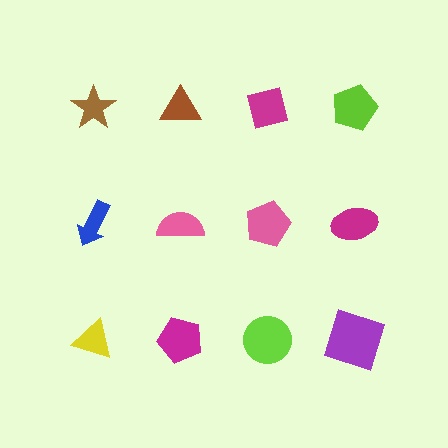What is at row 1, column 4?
A lime pentagon.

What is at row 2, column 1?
A blue arrow.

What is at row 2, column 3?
A pink pentagon.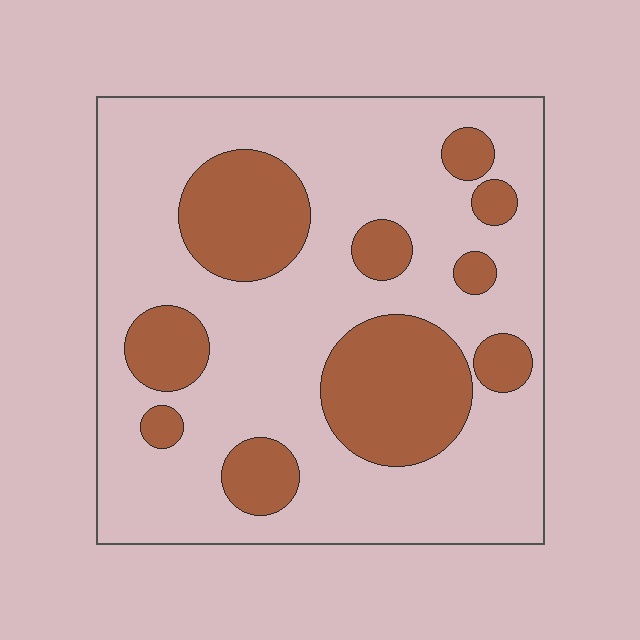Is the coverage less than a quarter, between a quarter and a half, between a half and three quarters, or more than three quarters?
Between a quarter and a half.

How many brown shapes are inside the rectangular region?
10.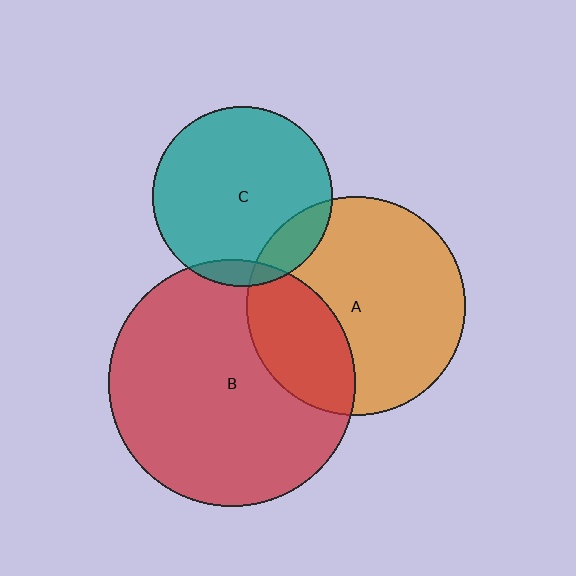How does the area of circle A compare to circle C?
Approximately 1.5 times.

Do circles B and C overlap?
Yes.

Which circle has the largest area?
Circle B (red).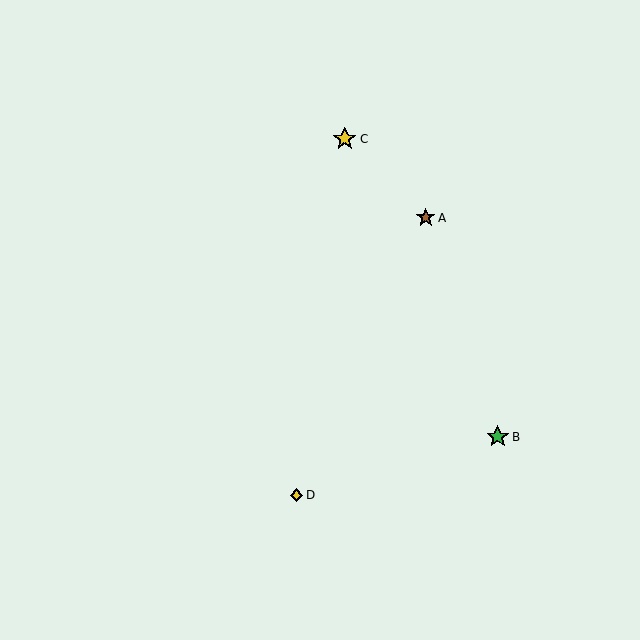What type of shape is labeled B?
Shape B is a green star.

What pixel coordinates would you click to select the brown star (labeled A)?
Click at (426, 218) to select the brown star A.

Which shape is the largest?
The yellow star (labeled C) is the largest.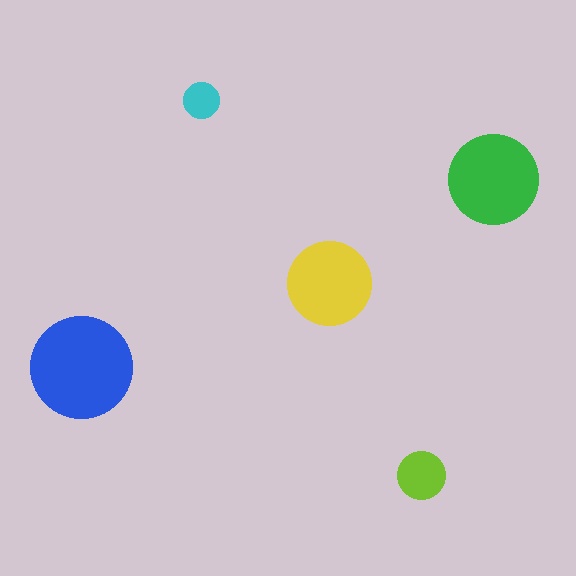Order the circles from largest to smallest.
the blue one, the green one, the yellow one, the lime one, the cyan one.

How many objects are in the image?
There are 5 objects in the image.